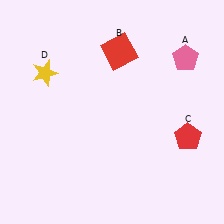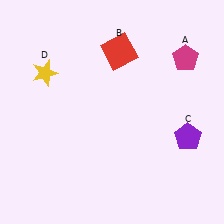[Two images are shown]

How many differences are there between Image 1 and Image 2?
There are 2 differences between the two images.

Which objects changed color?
A changed from pink to magenta. C changed from red to purple.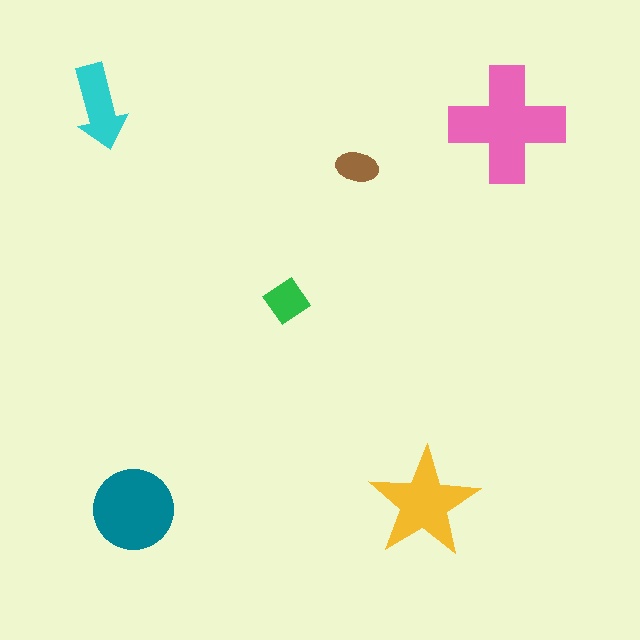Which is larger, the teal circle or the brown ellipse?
The teal circle.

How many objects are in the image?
There are 6 objects in the image.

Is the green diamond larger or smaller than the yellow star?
Smaller.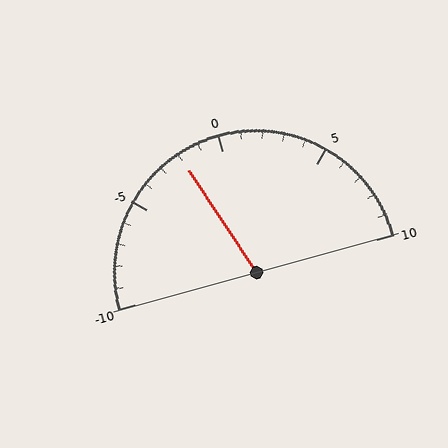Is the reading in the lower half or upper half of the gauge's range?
The reading is in the lower half of the range (-10 to 10).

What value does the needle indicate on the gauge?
The needle indicates approximately -2.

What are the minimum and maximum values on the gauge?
The gauge ranges from -10 to 10.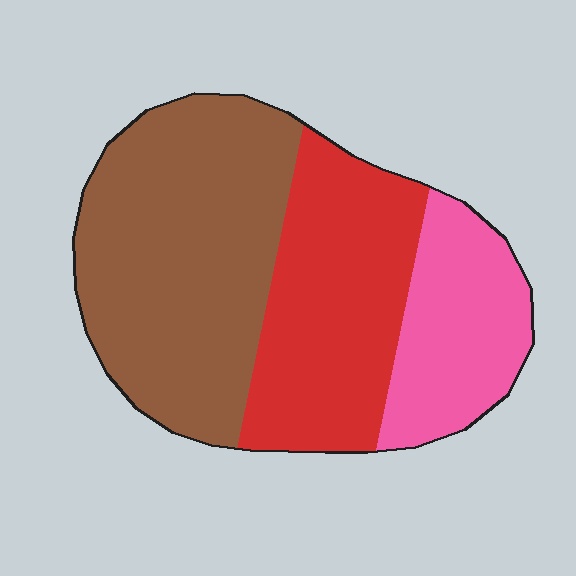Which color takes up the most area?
Brown, at roughly 45%.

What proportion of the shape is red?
Red takes up between a quarter and a half of the shape.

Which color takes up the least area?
Pink, at roughly 20%.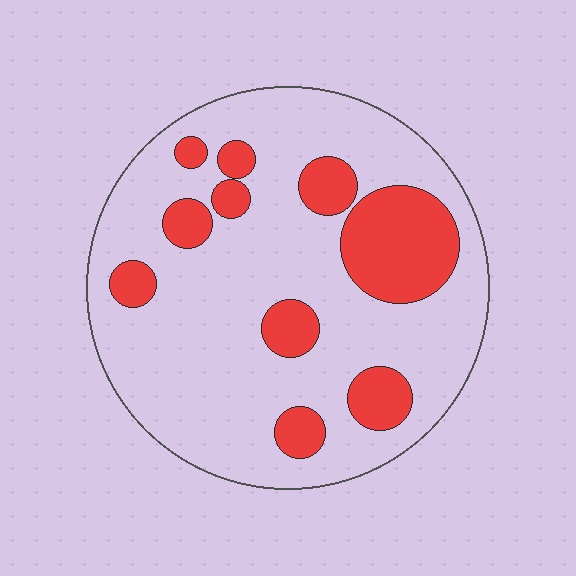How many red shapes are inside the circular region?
10.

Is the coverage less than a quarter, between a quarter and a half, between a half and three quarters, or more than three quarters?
Less than a quarter.